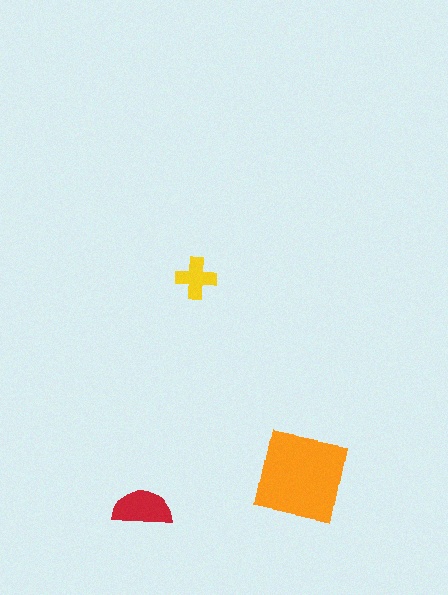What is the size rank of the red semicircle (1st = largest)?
2nd.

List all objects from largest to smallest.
The orange square, the red semicircle, the yellow cross.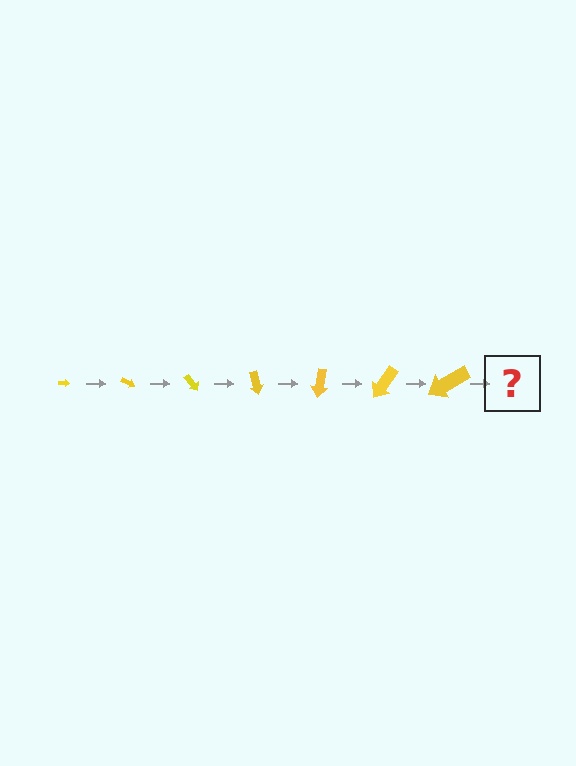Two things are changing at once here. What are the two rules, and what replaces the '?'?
The two rules are that the arrow grows larger each step and it rotates 25 degrees each step. The '?' should be an arrow, larger than the previous one and rotated 175 degrees from the start.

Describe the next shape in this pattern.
It should be an arrow, larger than the previous one and rotated 175 degrees from the start.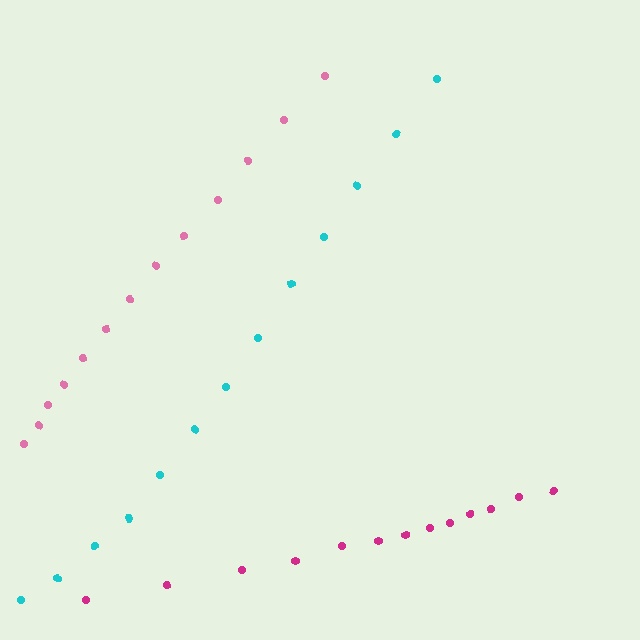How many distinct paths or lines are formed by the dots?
There are 3 distinct paths.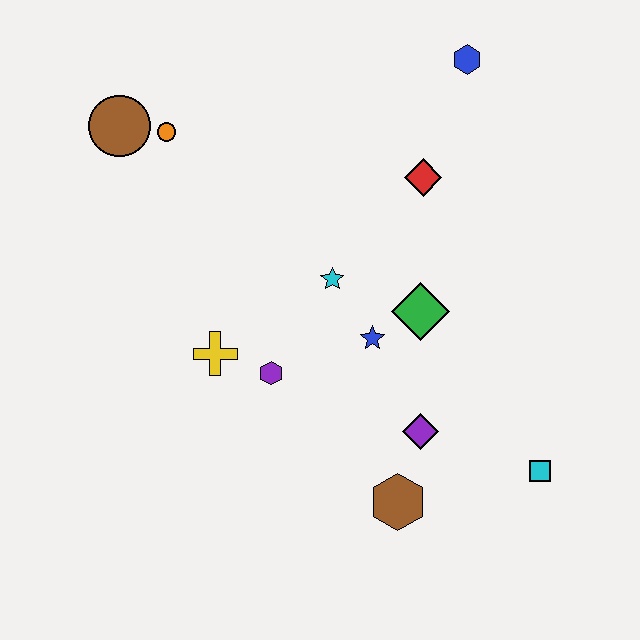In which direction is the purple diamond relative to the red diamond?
The purple diamond is below the red diamond.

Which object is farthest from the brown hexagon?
The brown circle is farthest from the brown hexagon.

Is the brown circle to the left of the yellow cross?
Yes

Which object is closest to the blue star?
The green diamond is closest to the blue star.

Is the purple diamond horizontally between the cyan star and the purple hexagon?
No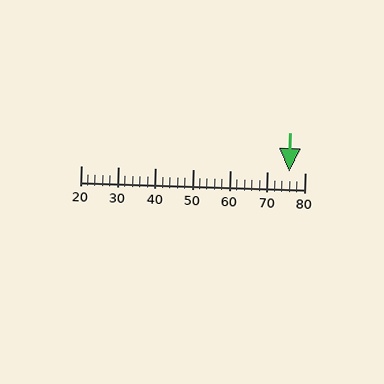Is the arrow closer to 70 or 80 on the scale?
The arrow is closer to 80.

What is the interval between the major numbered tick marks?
The major tick marks are spaced 10 units apart.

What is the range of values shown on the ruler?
The ruler shows values from 20 to 80.